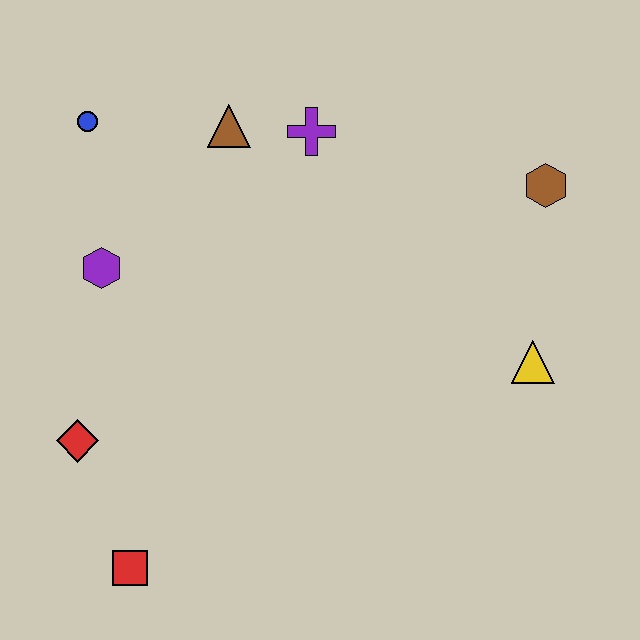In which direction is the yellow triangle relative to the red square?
The yellow triangle is to the right of the red square.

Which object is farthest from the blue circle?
The yellow triangle is farthest from the blue circle.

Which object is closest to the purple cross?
The brown triangle is closest to the purple cross.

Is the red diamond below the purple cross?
Yes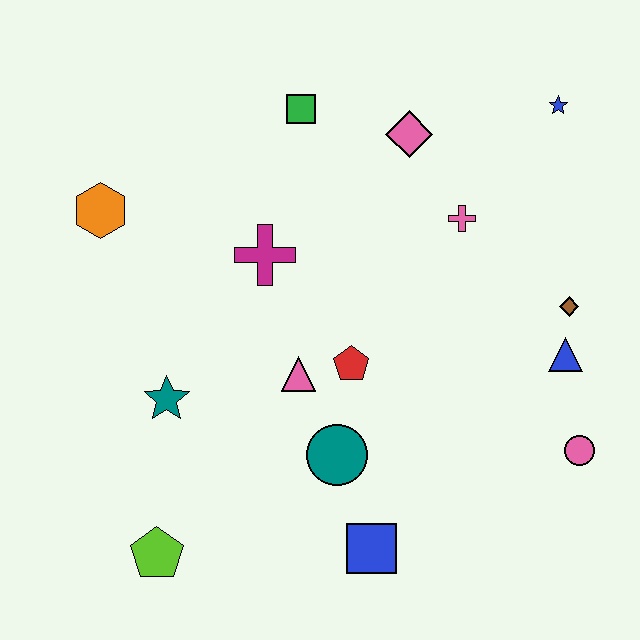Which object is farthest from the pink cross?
The lime pentagon is farthest from the pink cross.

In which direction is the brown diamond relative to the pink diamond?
The brown diamond is below the pink diamond.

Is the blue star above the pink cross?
Yes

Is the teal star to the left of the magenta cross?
Yes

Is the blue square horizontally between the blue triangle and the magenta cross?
Yes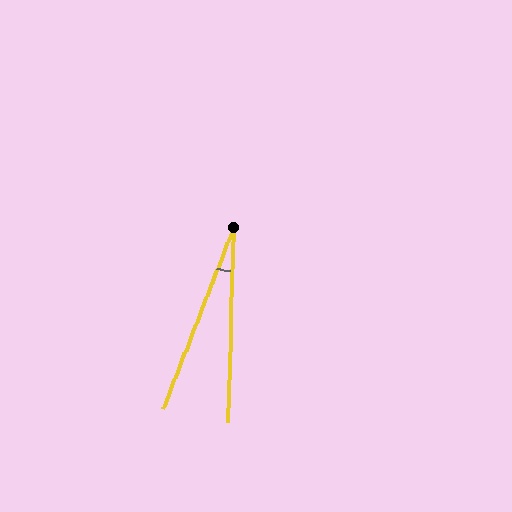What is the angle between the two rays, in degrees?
Approximately 19 degrees.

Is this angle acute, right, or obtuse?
It is acute.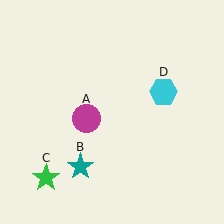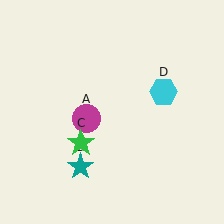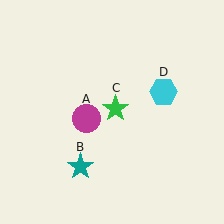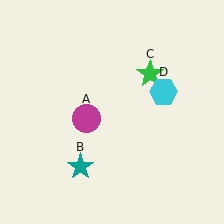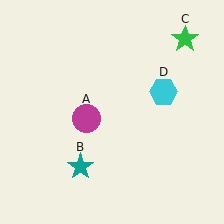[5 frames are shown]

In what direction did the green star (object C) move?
The green star (object C) moved up and to the right.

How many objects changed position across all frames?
1 object changed position: green star (object C).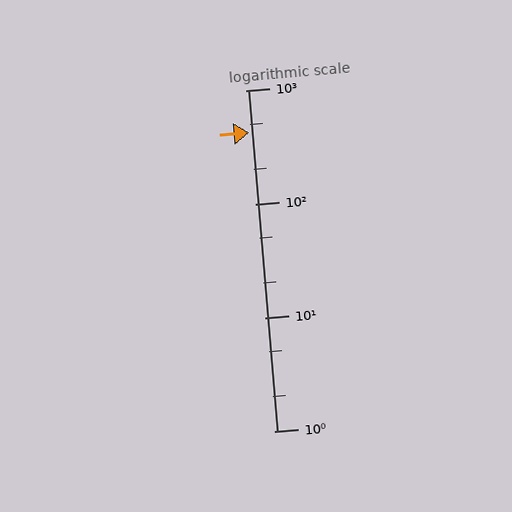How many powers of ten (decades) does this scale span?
The scale spans 3 decades, from 1 to 1000.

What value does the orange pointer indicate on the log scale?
The pointer indicates approximately 420.